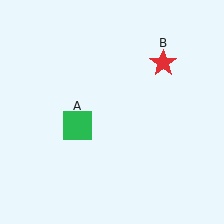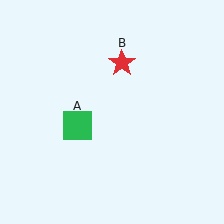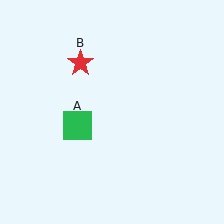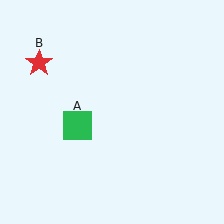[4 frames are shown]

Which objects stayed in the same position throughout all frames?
Green square (object A) remained stationary.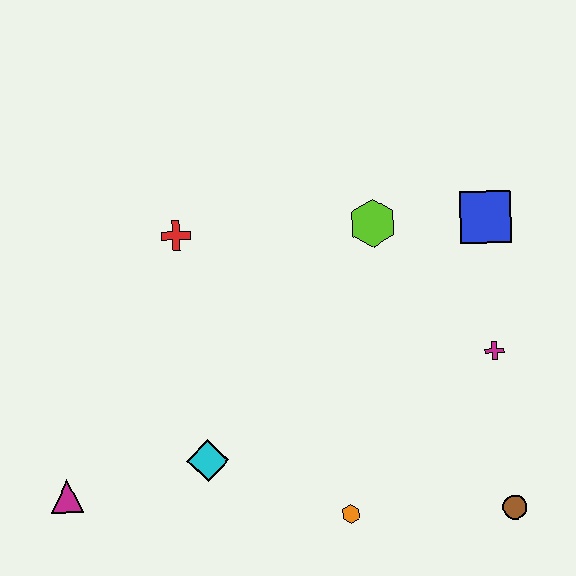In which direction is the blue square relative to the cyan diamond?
The blue square is to the right of the cyan diamond.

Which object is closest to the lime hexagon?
The blue square is closest to the lime hexagon.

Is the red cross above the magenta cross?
Yes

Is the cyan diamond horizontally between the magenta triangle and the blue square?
Yes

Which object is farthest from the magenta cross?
The magenta triangle is farthest from the magenta cross.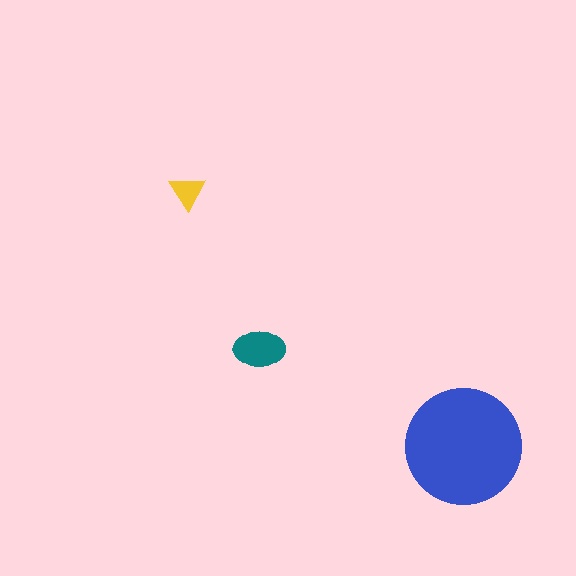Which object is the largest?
The blue circle.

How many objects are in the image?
There are 3 objects in the image.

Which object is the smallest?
The yellow triangle.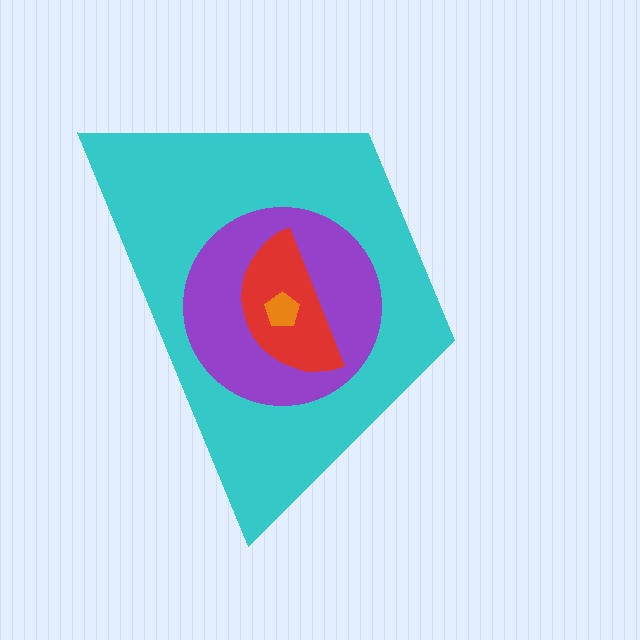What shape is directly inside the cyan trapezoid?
The purple circle.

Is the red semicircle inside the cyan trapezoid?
Yes.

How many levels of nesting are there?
4.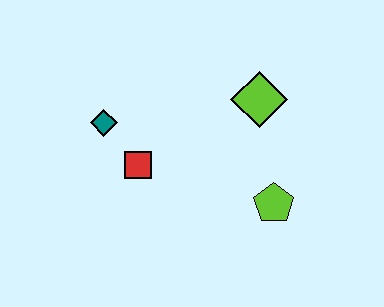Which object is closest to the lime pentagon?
The lime diamond is closest to the lime pentagon.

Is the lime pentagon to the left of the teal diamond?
No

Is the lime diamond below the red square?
No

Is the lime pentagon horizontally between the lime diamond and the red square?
No